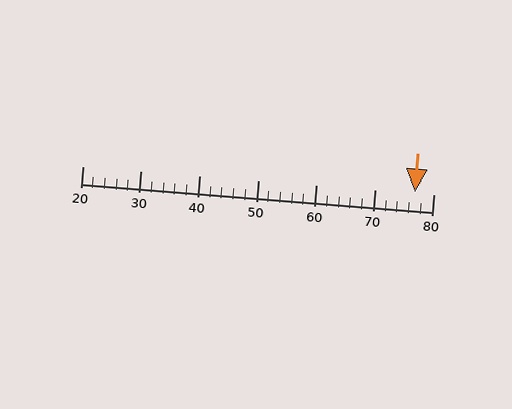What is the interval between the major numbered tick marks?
The major tick marks are spaced 10 units apart.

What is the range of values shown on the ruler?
The ruler shows values from 20 to 80.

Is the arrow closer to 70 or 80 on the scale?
The arrow is closer to 80.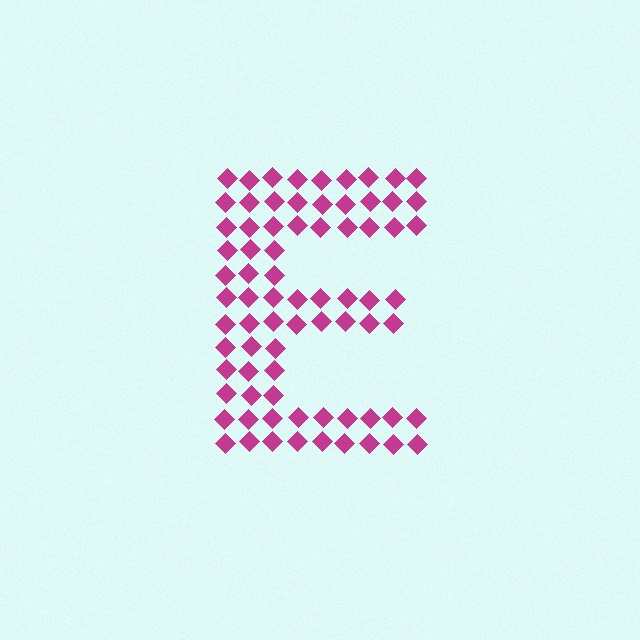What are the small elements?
The small elements are diamonds.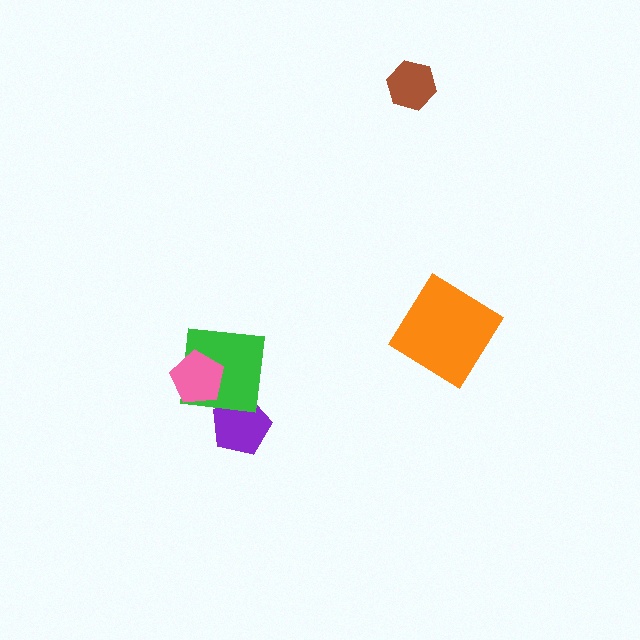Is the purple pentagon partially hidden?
Yes, it is partially covered by another shape.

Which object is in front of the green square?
The pink pentagon is in front of the green square.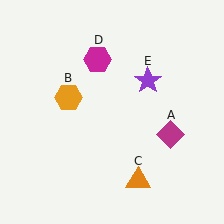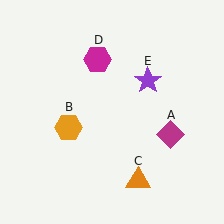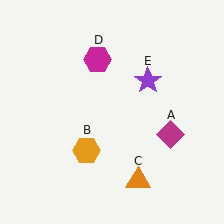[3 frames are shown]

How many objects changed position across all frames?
1 object changed position: orange hexagon (object B).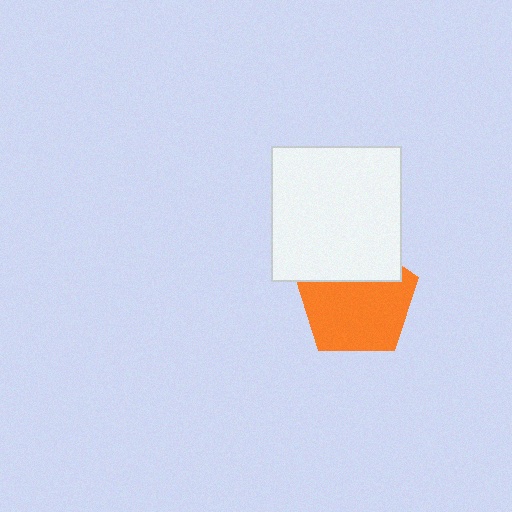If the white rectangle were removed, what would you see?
You would see the complete orange pentagon.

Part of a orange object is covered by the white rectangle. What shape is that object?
It is a pentagon.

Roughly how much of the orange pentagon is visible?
Most of it is visible (roughly 70%).